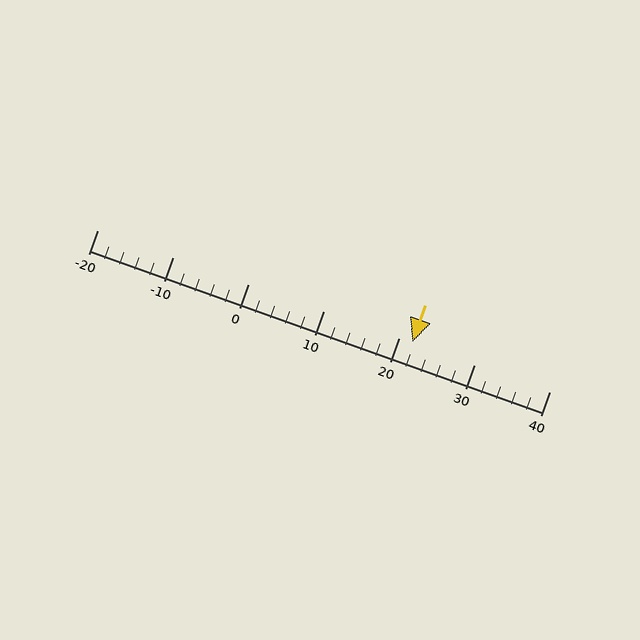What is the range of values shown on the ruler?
The ruler shows values from -20 to 40.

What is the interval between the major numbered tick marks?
The major tick marks are spaced 10 units apart.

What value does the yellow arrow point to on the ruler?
The yellow arrow points to approximately 22.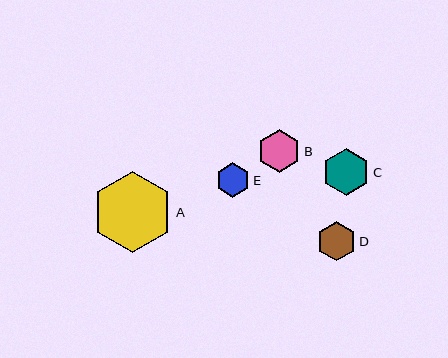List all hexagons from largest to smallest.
From largest to smallest: A, C, B, D, E.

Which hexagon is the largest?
Hexagon A is the largest with a size of approximately 81 pixels.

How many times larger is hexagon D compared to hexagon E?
Hexagon D is approximately 1.2 times the size of hexagon E.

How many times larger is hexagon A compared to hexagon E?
Hexagon A is approximately 2.4 times the size of hexagon E.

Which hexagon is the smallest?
Hexagon E is the smallest with a size of approximately 34 pixels.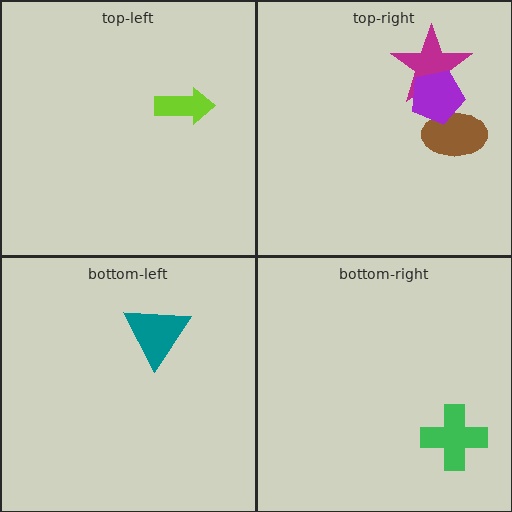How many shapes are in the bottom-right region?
1.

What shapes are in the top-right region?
The magenta star, the brown ellipse, the purple pentagon.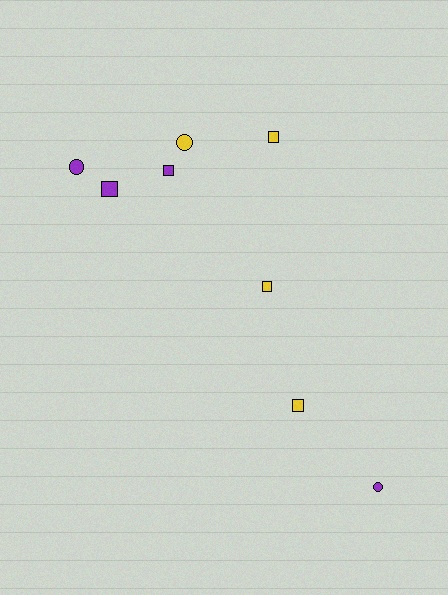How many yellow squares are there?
There are 3 yellow squares.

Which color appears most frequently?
Yellow, with 4 objects.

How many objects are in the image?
There are 8 objects.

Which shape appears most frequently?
Square, with 5 objects.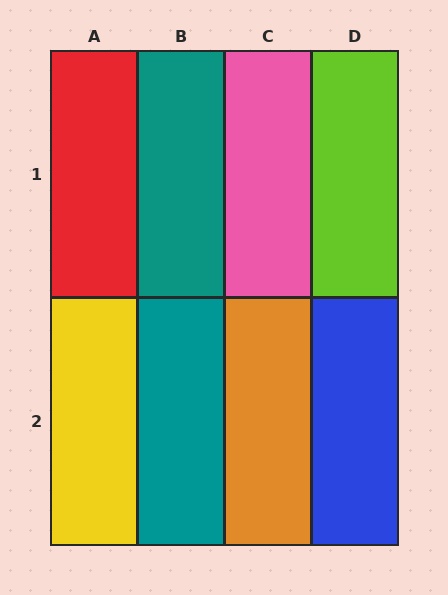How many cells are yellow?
1 cell is yellow.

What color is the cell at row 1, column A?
Red.